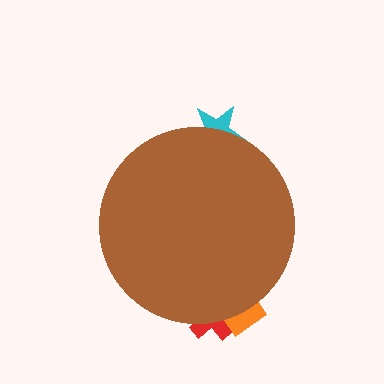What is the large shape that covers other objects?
A brown circle.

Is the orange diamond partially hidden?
Yes, the orange diamond is partially hidden behind the brown circle.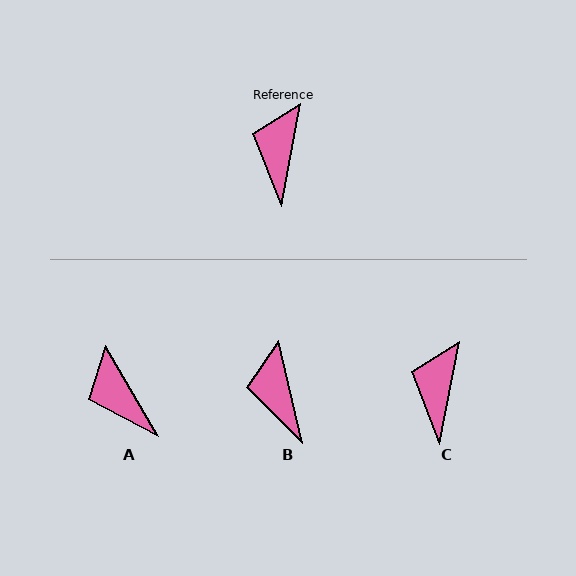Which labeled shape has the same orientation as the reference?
C.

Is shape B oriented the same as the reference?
No, it is off by about 24 degrees.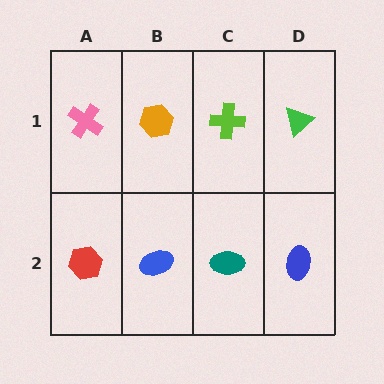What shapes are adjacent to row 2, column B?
An orange hexagon (row 1, column B), a red hexagon (row 2, column A), a teal ellipse (row 2, column C).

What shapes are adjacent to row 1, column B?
A blue ellipse (row 2, column B), a pink cross (row 1, column A), a lime cross (row 1, column C).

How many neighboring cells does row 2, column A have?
2.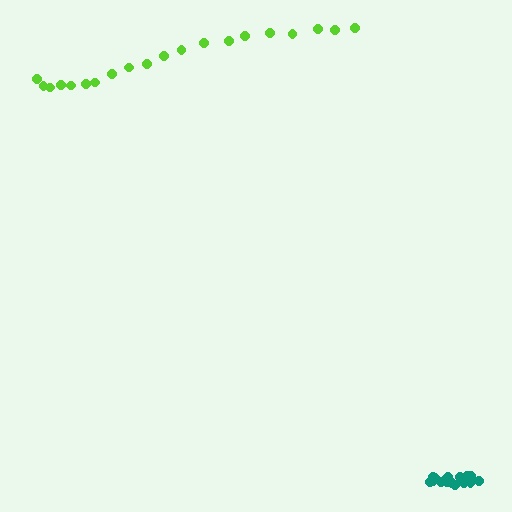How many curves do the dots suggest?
There are 2 distinct paths.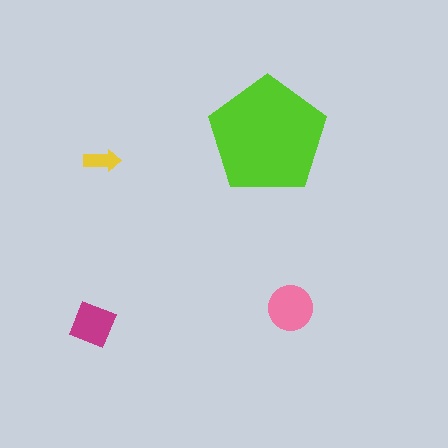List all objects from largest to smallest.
The lime pentagon, the pink circle, the magenta diamond, the yellow arrow.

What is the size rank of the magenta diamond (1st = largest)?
3rd.